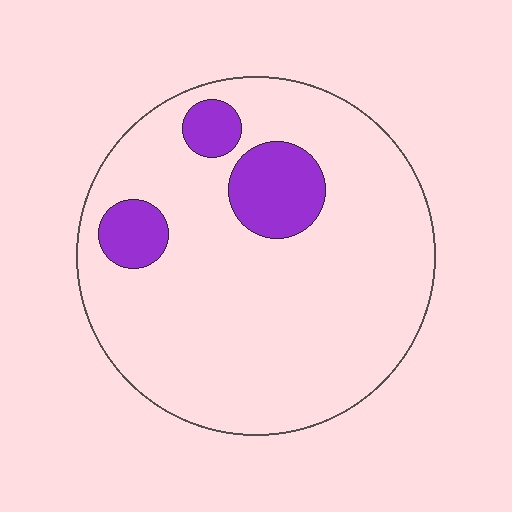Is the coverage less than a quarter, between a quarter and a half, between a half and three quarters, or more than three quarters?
Less than a quarter.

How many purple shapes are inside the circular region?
3.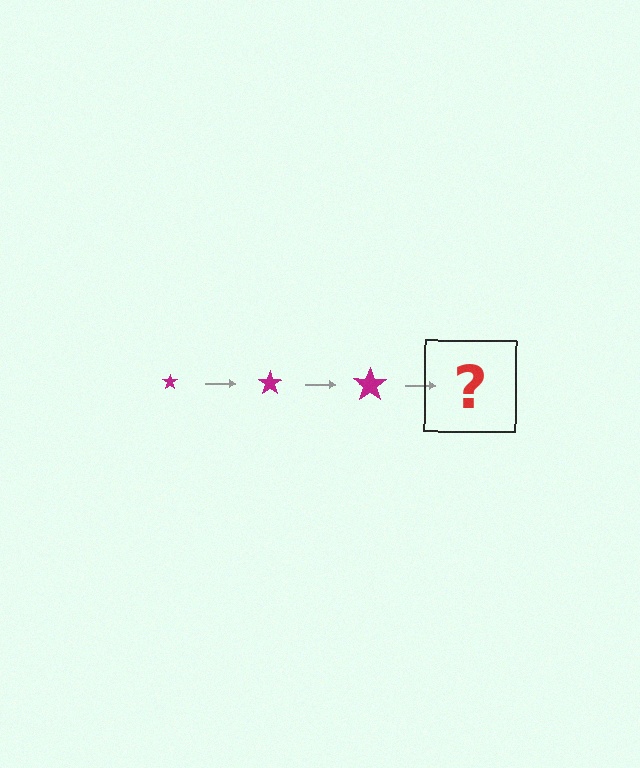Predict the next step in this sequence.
The next step is a magenta star, larger than the previous one.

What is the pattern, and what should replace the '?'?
The pattern is that the star gets progressively larger each step. The '?' should be a magenta star, larger than the previous one.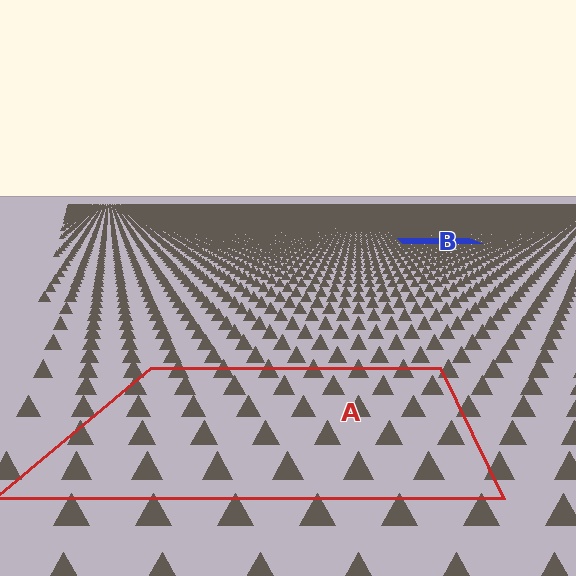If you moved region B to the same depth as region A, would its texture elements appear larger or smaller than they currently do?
They would appear larger. At a closer depth, the same texture elements are projected at a bigger on-screen size.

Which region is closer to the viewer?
Region A is closer. The texture elements there are larger and more spread out.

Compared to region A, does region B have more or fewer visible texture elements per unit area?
Region B has more texture elements per unit area — they are packed more densely because it is farther away.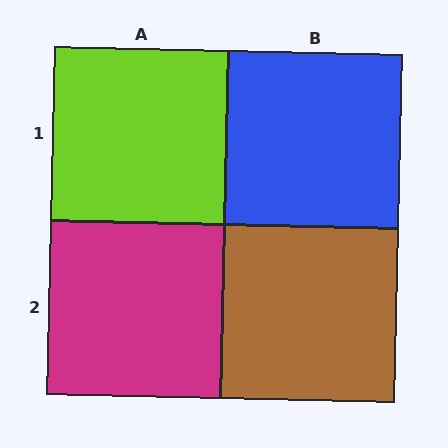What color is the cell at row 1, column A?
Lime.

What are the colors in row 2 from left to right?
Magenta, brown.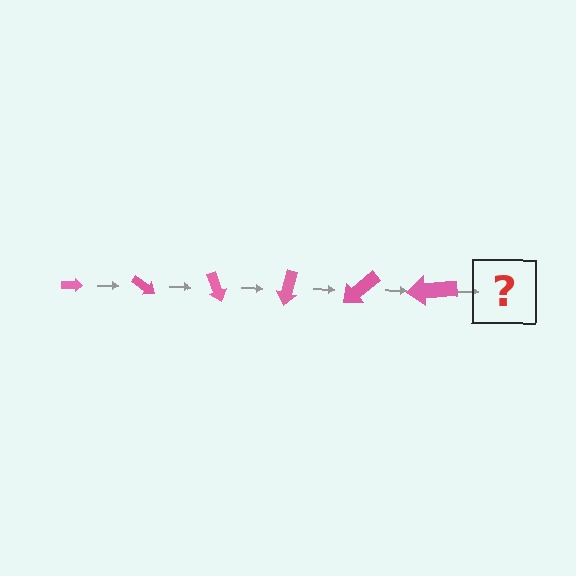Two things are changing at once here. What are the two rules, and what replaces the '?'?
The two rules are that the arrow grows larger each step and it rotates 35 degrees each step. The '?' should be an arrow, larger than the previous one and rotated 210 degrees from the start.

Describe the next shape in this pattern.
It should be an arrow, larger than the previous one and rotated 210 degrees from the start.